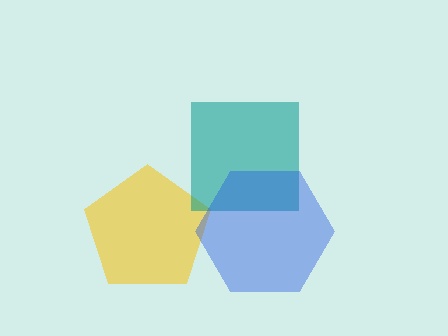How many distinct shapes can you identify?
There are 3 distinct shapes: a yellow pentagon, a teal square, a blue hexagon.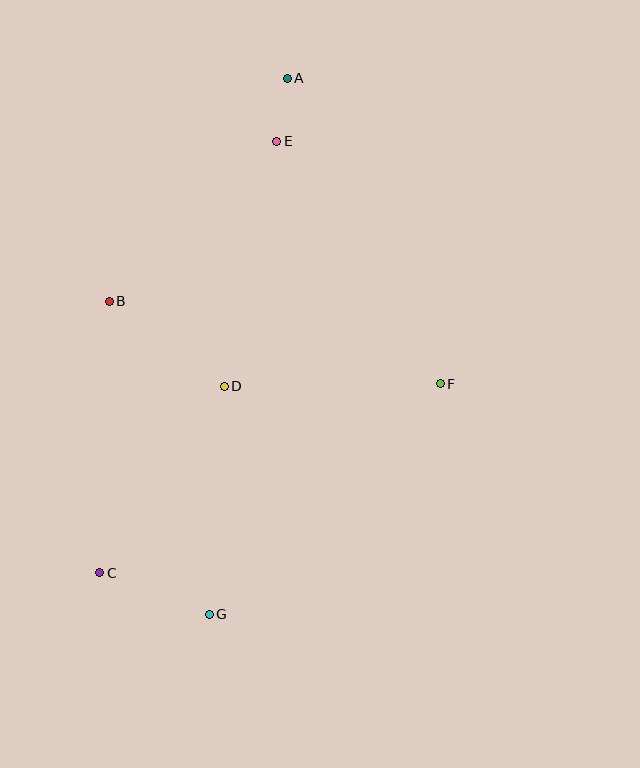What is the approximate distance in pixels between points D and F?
The distance between D and F is approximately 216 pixels.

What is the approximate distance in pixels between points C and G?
The distance between C and G is approximately 117 pixels.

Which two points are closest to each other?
Points A and E are closest to each other.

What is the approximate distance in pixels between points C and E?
The distance between C and E is approximately 467 pixels.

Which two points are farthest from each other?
Points A and G are farthest from each other.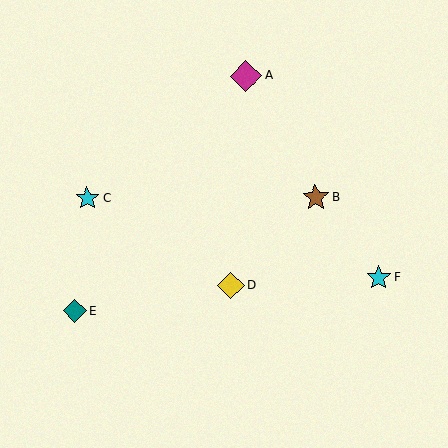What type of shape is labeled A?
Shape A is a magenta diamond.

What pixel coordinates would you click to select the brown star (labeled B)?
Click at (316, 197) to select the brown star B.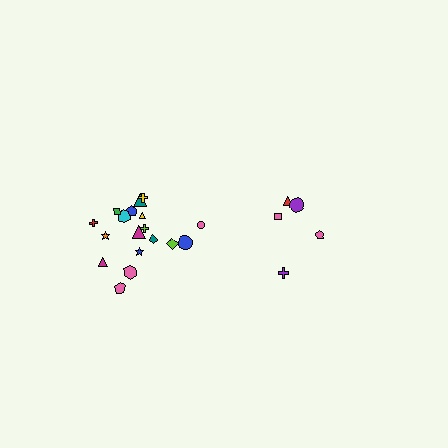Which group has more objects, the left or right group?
The left group.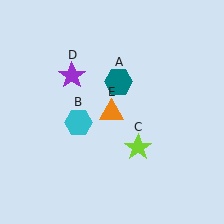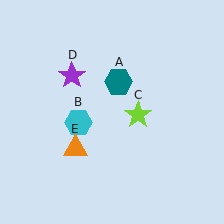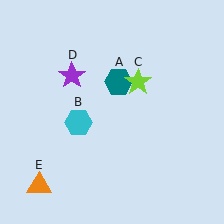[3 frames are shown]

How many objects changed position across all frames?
2 objects changed position: lime star (object C), orange triangle (object E).